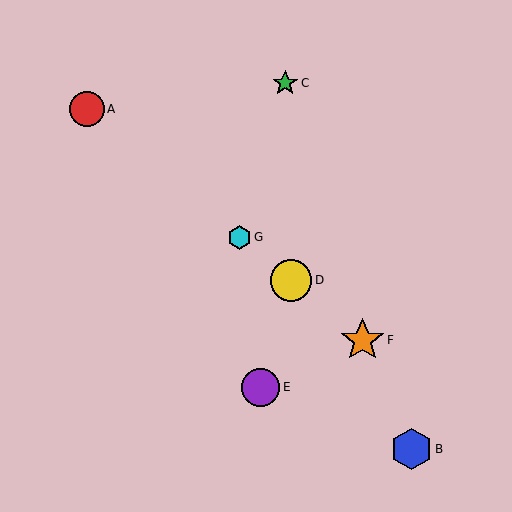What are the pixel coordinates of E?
Object E is at (261, 387).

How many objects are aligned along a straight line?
4 objects (A, D, F, G) are aligned along a straight line.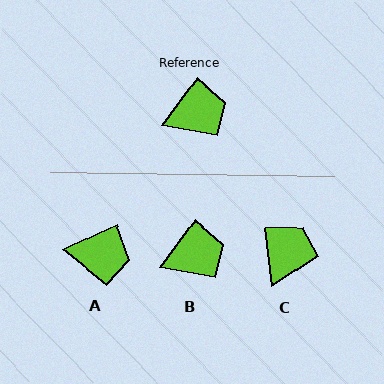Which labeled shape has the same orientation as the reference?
B.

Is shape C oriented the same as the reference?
No, it is off by about 42 degrees.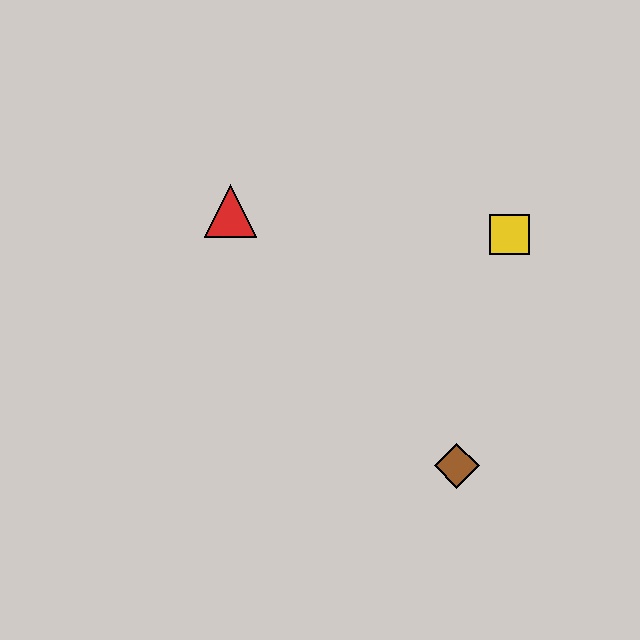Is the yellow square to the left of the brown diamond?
No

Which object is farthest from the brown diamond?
The red triangle is farthest from the brown diamond.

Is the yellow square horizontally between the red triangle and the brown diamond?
No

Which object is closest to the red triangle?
The yellow square is closest to the red triangle.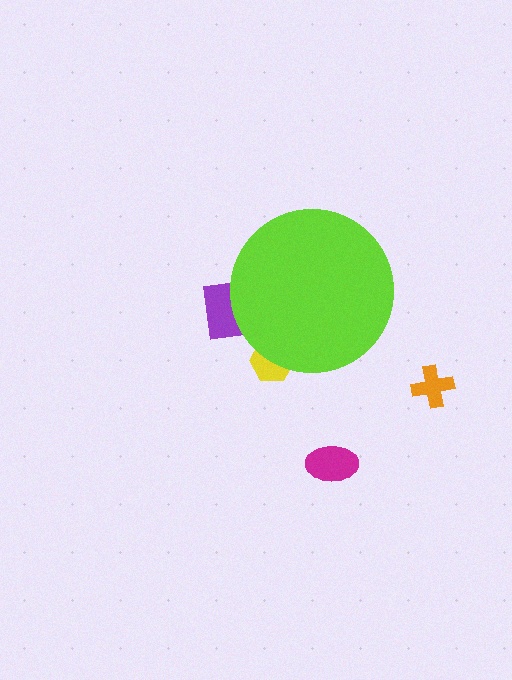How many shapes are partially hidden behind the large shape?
2 shapes are partially hidden.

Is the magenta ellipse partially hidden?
No, the magenta ellipse is fully visible.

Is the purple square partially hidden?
Yes, the purple square is partially hidden behind the lime circle.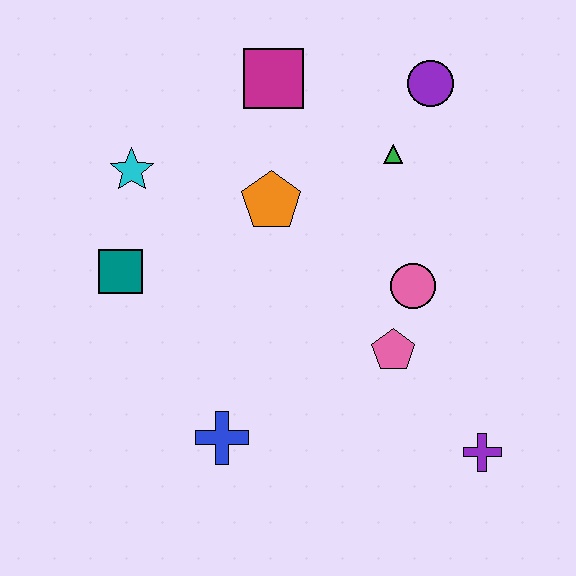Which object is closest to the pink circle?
The pink pentagon is closest to the pink circle.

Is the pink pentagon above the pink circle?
No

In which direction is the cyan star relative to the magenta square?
The cyan star is to the left of the magenta square.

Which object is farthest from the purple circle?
The blue cross is farthest from the purple circle.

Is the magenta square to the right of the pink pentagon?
No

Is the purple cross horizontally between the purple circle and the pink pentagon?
No